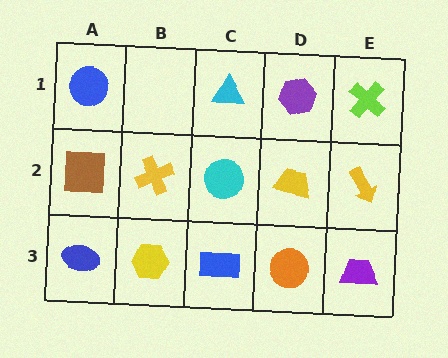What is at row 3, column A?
A blue ellipse.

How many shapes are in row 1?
4 shapes.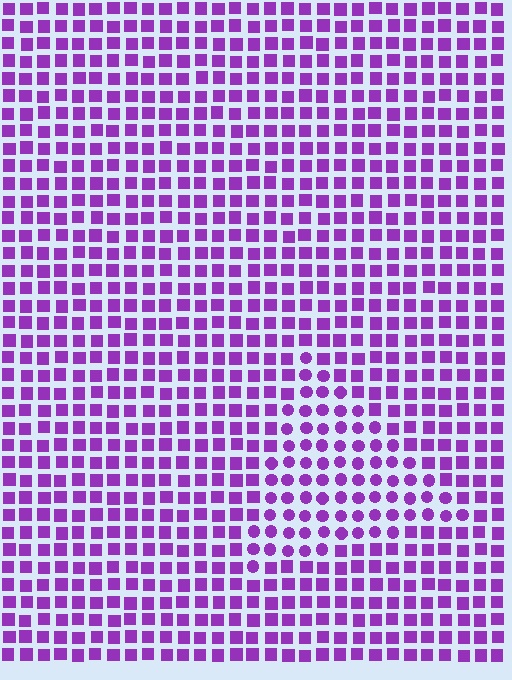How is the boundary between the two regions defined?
The boundary is defined by a change in element shape: circles inside vs. squares outside. All elements share the same color and spacing.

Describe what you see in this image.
The image is filled with small purple elements arranged in a uniform grid. A triangle-shaped region contains circles, while the surrounding area contains squares. The boundary is defined purely by the change in element shape.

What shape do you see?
I see a triangle.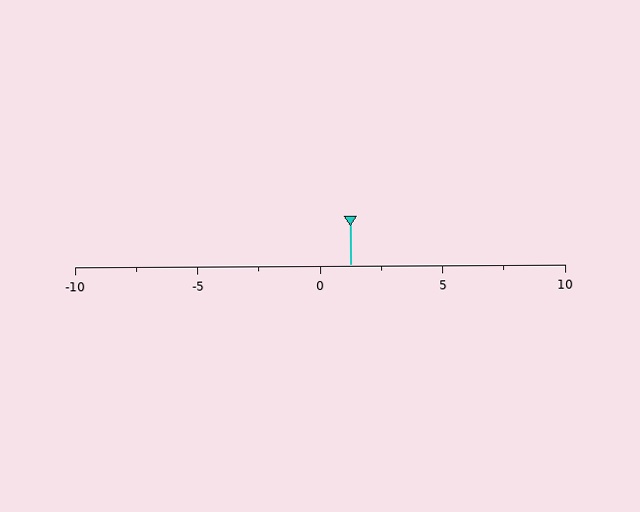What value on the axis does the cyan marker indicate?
The marker indicates approximately 1.2.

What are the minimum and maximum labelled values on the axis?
The axis runs from -10 to 10.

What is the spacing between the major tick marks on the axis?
The major ticks are spaced 5 apart.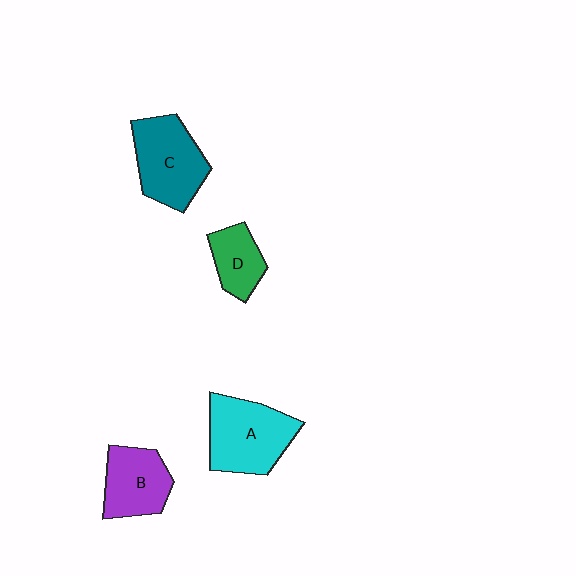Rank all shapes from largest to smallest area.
From largest to smallest: A (cyan), C (teal), B (purple), D (green).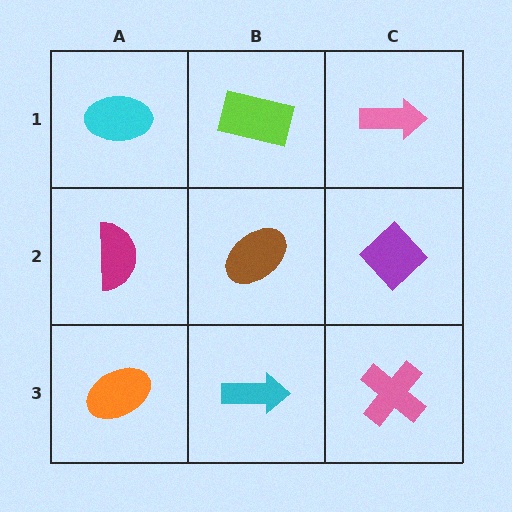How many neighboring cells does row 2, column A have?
3.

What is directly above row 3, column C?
A purple diamond.